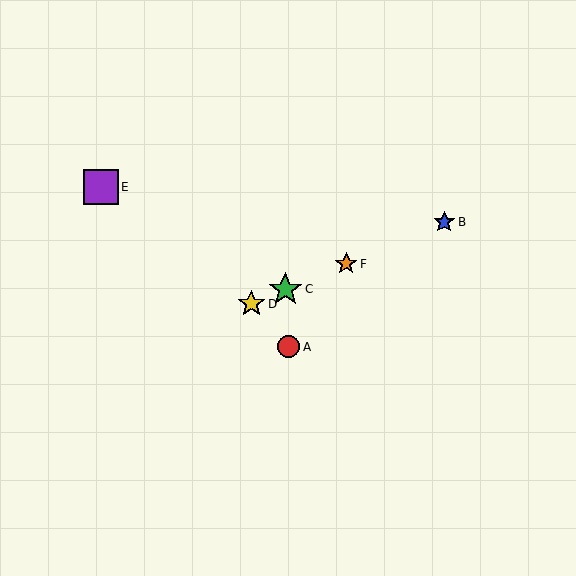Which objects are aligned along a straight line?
Objects B, C, D, F are aligned along a straight line.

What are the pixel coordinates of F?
Object F is at (346, 264).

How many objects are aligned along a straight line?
4 objects (B, C, D, F) are aligned along a straight line.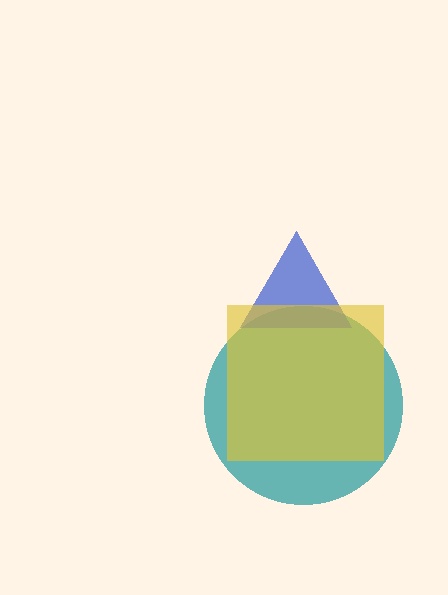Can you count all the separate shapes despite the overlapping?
Yes, there are 3 separate shapes.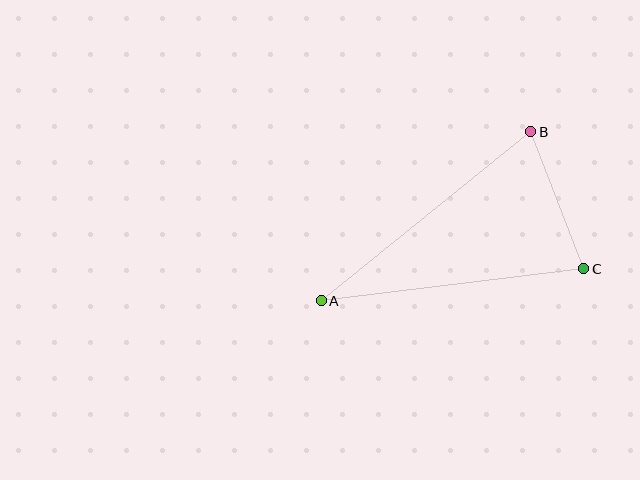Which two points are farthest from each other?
Points A and B are farthest from each other.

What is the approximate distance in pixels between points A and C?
The distance between A and C is approximately 265 pixels.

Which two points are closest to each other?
Points B and C are closest to each other.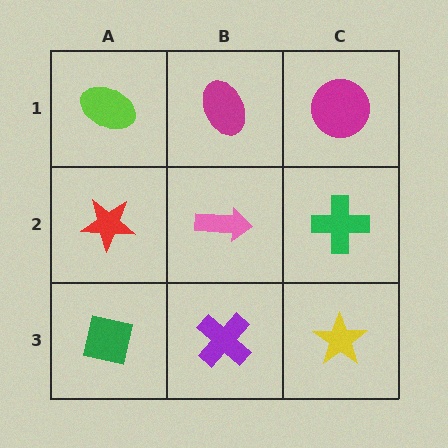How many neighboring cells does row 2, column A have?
3.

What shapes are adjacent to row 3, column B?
A pink arrow (row 2, column B), a green square (row 3, column A), a yellow star (row 3, column C).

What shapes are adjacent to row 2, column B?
A magenta ellipse (row 1, column B), a purple cross (row 3, column B), a red star (row 2, column A), a green cross (row 2, column C).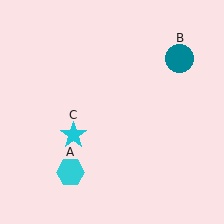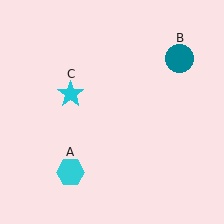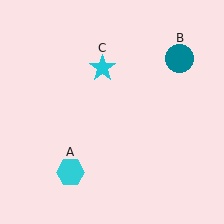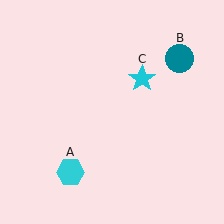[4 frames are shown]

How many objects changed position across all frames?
1 object changed position: cyan star (object C).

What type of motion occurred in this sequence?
The cyan star (object C) rotated clockwise around the center of the scene.